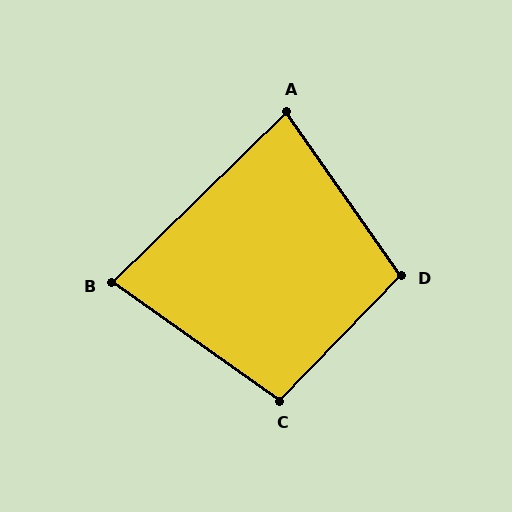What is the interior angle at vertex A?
Approximately 81 degrees (acute).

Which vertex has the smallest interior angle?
B, at approximately 79 degrees.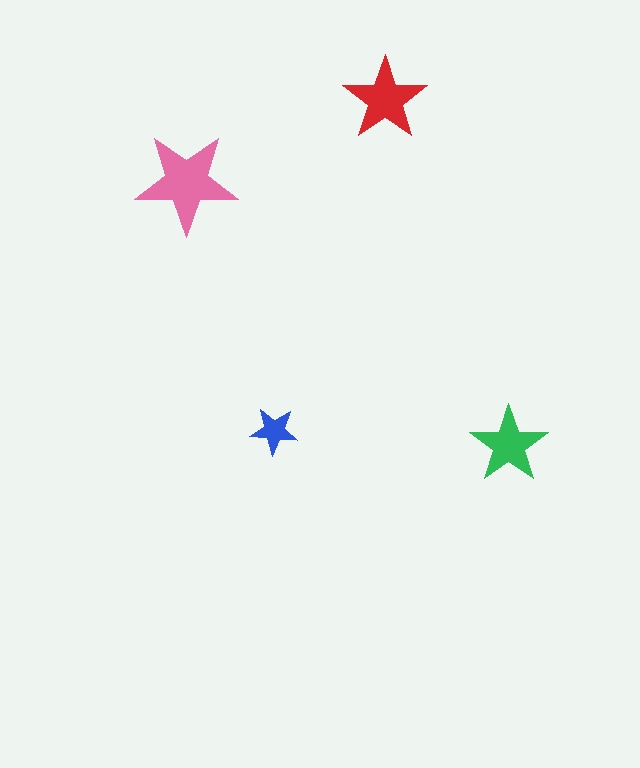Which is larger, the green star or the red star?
The red one.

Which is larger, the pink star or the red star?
The pink one.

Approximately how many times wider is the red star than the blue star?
About 2 times wider.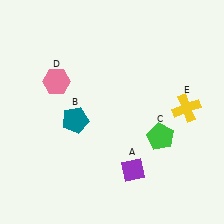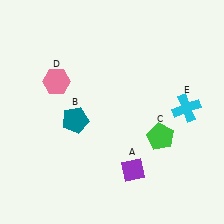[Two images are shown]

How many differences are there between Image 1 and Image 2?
There is 1 difference between the two images.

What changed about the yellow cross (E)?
In Image 1, E is yellow. In Image 2, it changed to cyan.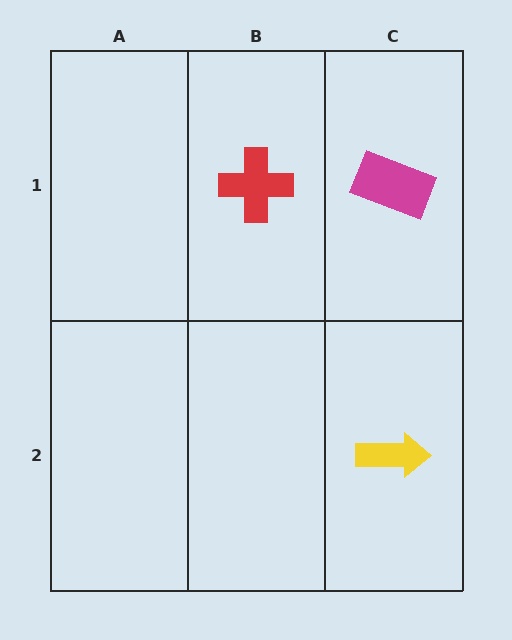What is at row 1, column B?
A red cross.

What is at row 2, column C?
A yellow arrow.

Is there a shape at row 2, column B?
No, that cell is empty.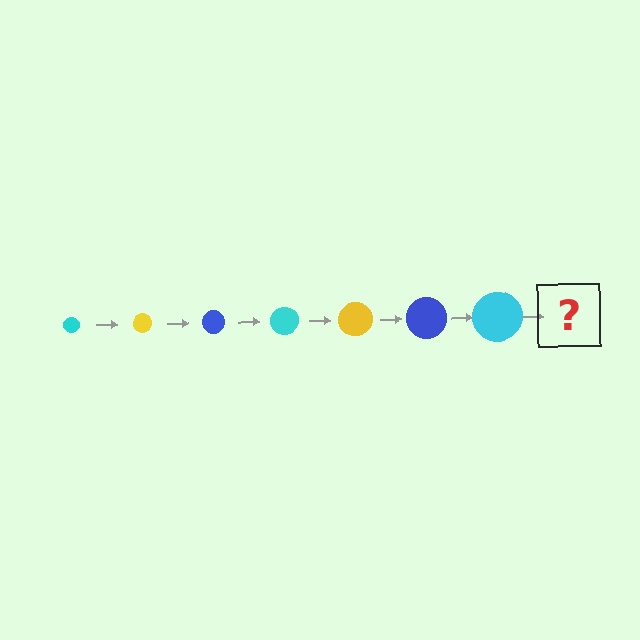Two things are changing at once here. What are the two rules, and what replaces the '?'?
The two rules are that the circle grows larger each step and the color cycles through cyan, yellow, and blue. The '?' should be a yellow circle, larger than the previous one.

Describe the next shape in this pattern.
It should be a yellow circle, larger than the previous one.